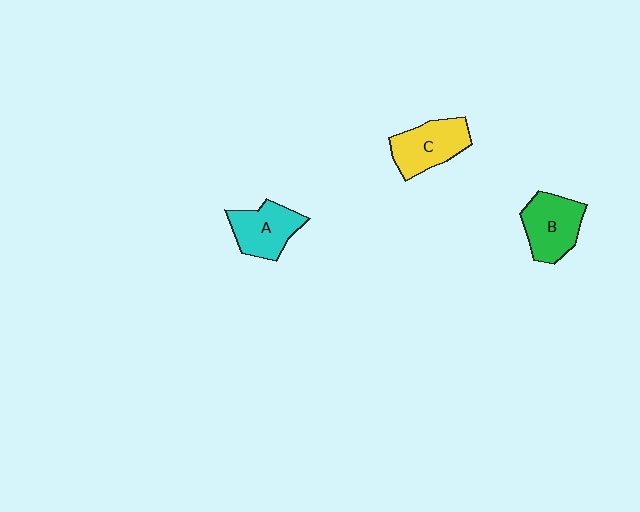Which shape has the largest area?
Shape B (green).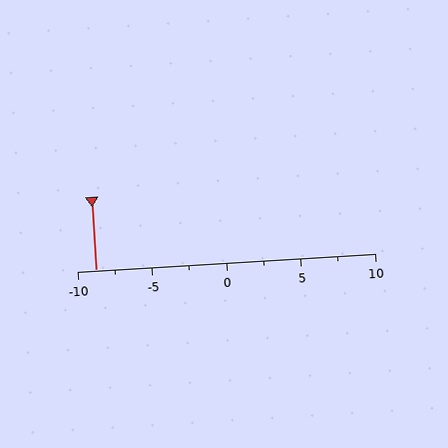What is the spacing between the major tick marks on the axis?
The major ticks are spaced 5 apart.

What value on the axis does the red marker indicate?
The marker indicates approximately -8.8.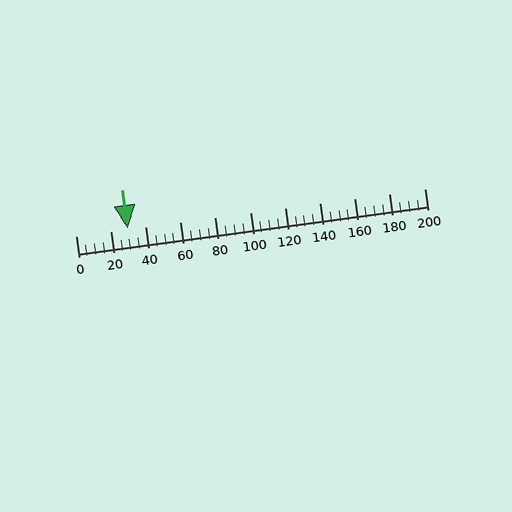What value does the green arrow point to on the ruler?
The green arrow points to approximately 30.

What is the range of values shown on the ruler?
The ruler shows values from 0 to 200.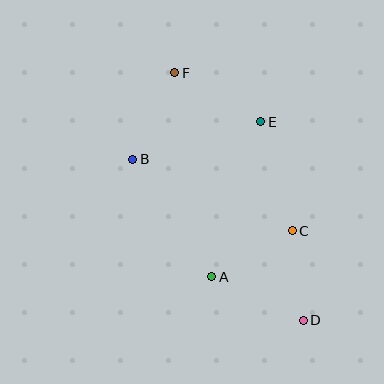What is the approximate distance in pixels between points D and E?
The distance between D and E is approximately 203 pixels.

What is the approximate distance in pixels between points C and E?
The distance between C and E is approximately 114 pixels.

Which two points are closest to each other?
Points C and D are closest to each other.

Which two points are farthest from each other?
Points D and F are farthest from each other.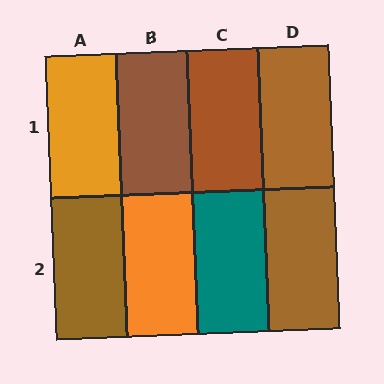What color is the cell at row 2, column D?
Brown.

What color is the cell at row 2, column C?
Teal.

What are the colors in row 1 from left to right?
Orange, brown, brown, brown.